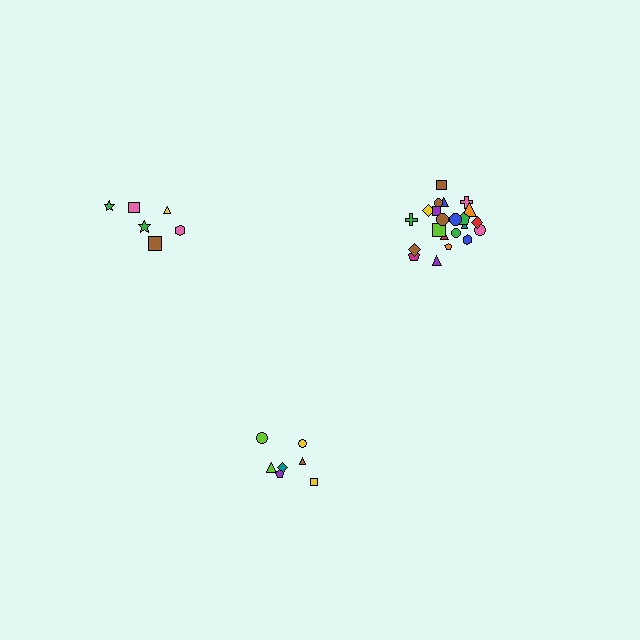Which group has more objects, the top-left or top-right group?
The top-right group.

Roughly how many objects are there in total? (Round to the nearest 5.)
Roughly 35 objects in total.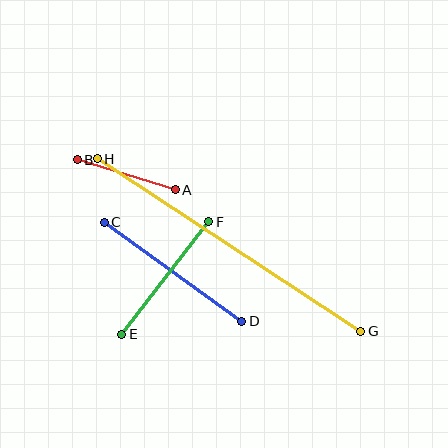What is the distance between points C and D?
The distance is approximately 170 pixels.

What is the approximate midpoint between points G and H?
The midpoint is at approximately (229, 245) pixels.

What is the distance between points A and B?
The distance is approximately 103 pixels.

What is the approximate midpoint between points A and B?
The midpoint is at approximately (126, 175) pixels.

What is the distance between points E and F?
The distance is approximately 142 pixels.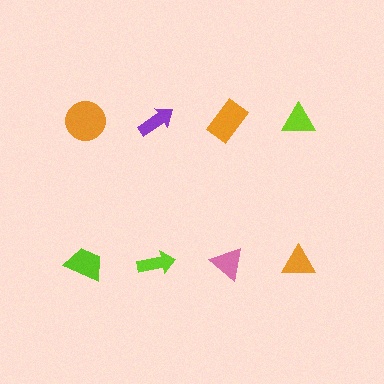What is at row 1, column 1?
An orange circle.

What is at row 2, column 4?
An orange triangle.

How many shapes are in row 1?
4 shapes.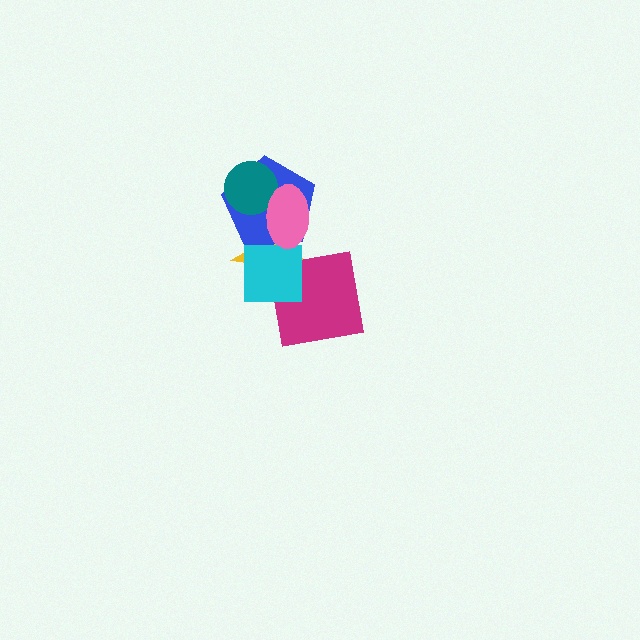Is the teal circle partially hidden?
Yes, it is partially covered by another shape.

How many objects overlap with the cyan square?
3 objects overlap with the cyan square.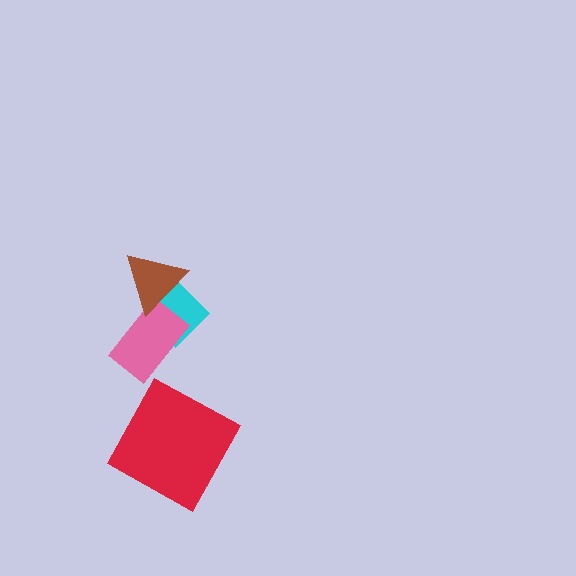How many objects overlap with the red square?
0 objects overlap with the red square.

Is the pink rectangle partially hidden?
Yes, it is partially covered by another shape.